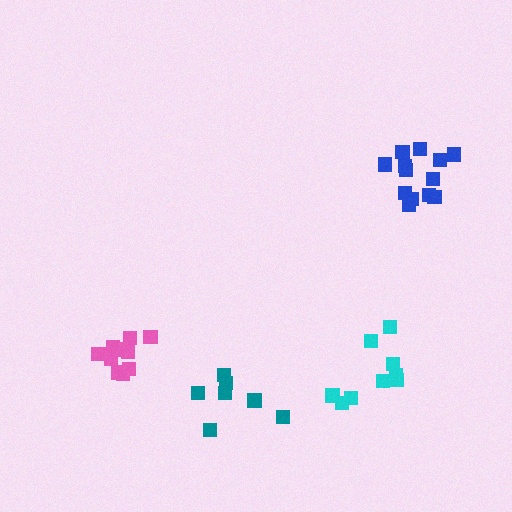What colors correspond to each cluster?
The clusters are colored: pink, blue, cyan, teal.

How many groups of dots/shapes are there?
There are 4 groups.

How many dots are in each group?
Group 1: 10 dots, Group 2: 13 dots, Group 3: 9 dots, Group 4: 7 dots (39 total).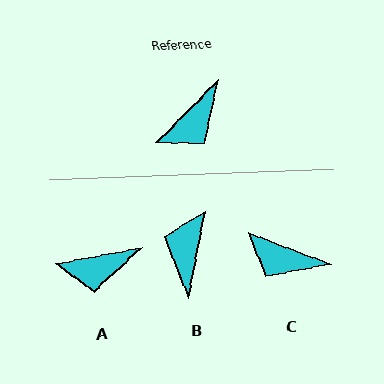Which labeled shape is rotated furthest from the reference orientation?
B, about 146 degrees away.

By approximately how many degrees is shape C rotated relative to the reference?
Approximately 67 degrees clockwise.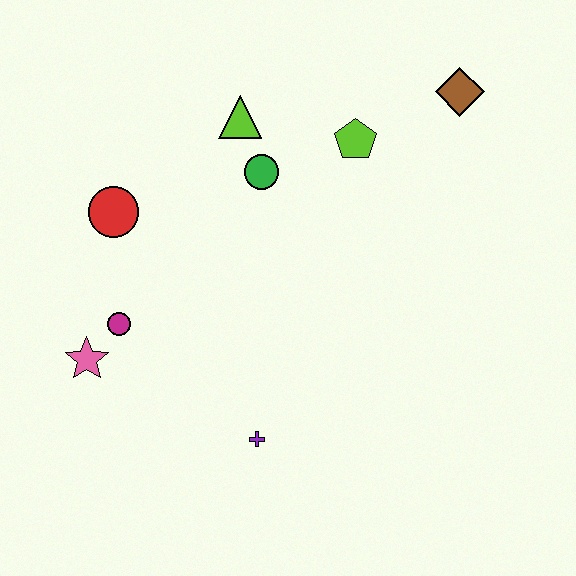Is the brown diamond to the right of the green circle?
Yes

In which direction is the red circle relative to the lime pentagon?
The red circle is to the left of the lime pentagon.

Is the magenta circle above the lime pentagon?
No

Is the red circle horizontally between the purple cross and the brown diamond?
No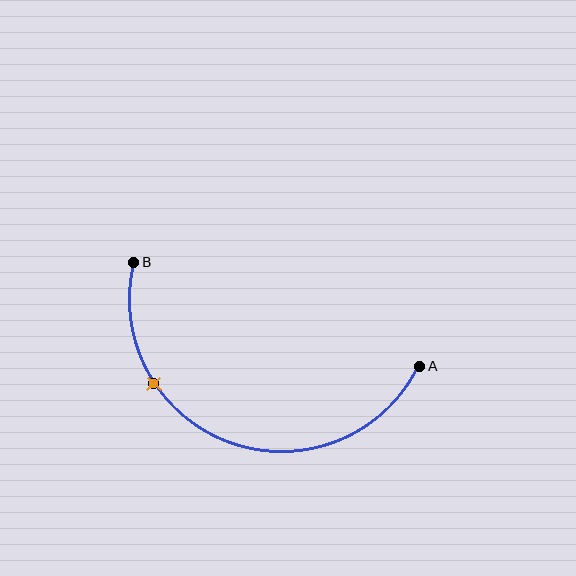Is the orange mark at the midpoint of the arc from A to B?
No. The orange mark lies on the arc but is closer to endpoint B. The arc midpoint would be at the point on the curve equidistant along the arc from both A and B.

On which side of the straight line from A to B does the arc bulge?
The arc bulges below the straight line connecting A and B.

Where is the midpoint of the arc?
The arc midpoint is the point on the curve farthest from the straight line joining A and B. It sits below that line.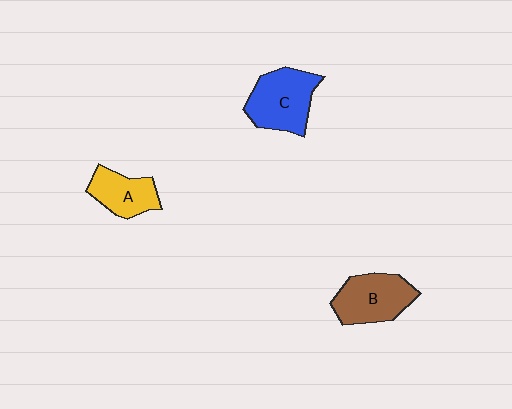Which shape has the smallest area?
Shape A (yellow).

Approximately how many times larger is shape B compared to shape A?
Approximately 1.3 times.